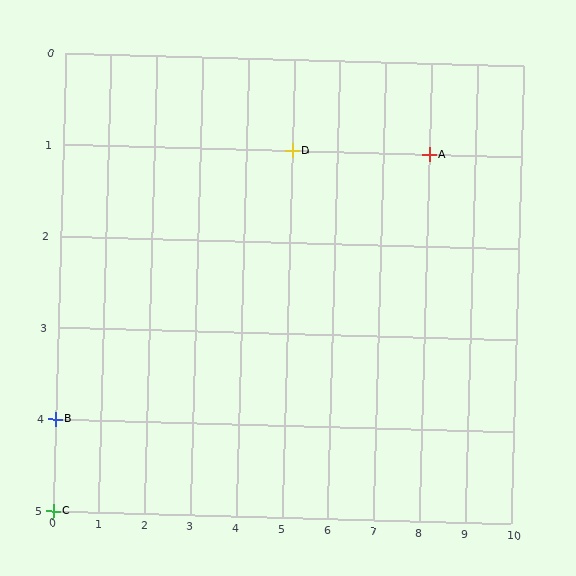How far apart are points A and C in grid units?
Points A and C are 8 columns and 4 rows apart (about 8.9 grid units diagonally).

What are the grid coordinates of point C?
Point C is at grid coordinates (0, 5).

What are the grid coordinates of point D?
Point D is at grid coordinates (5, 1).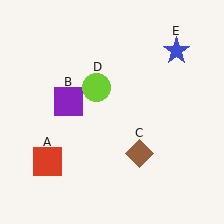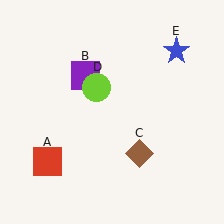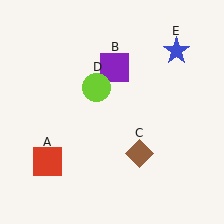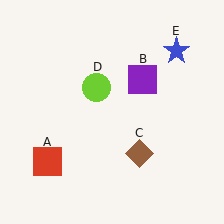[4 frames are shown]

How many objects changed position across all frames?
1 object changed position: purple square (object B).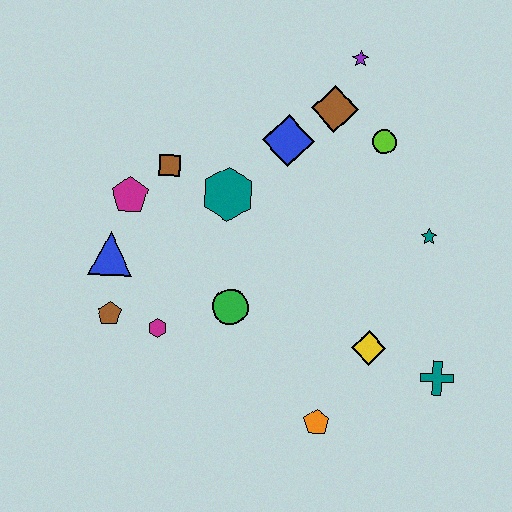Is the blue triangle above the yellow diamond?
Yes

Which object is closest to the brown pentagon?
The magenta hexagon is closest to the brown pentagon.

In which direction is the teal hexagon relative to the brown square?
The teal hexagon is to the right of the brown square.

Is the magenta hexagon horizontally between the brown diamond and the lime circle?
No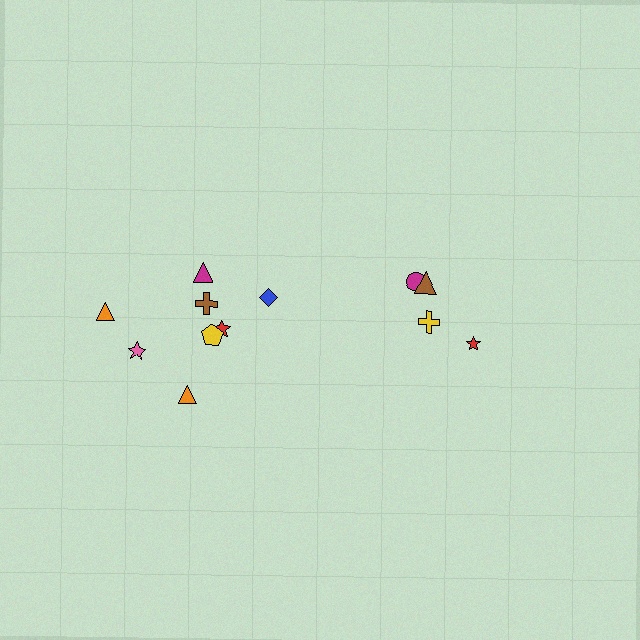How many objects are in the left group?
There are 8 objects.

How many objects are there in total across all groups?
There are 12 objects.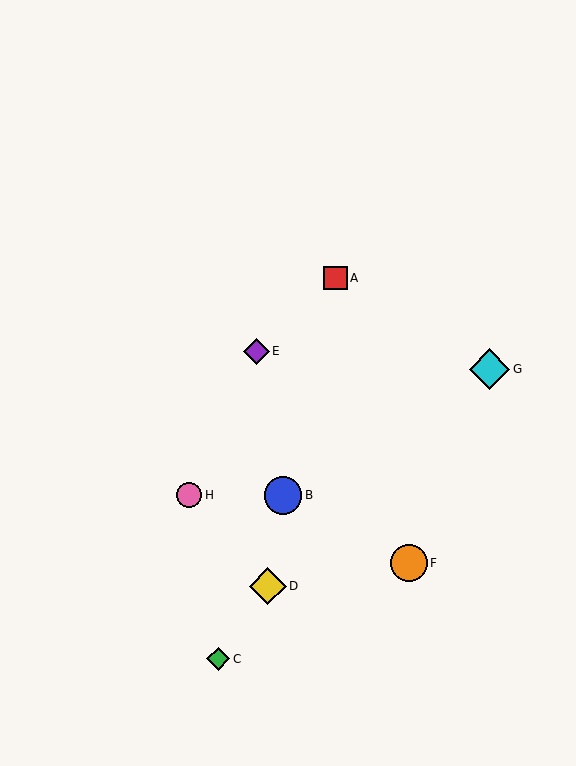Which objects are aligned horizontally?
Objects B, H are aligned horizontally.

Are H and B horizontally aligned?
Yes, both are at y≈495.